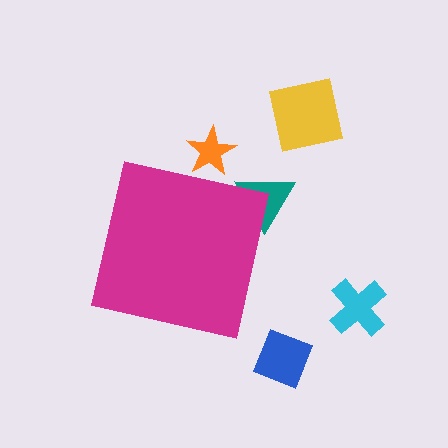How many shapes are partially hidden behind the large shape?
2 shapes are partially hidden.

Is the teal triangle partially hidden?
Yes, the teal triangle is partially hidden behind the magenta square.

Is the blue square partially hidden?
No, the blue square is fully visible.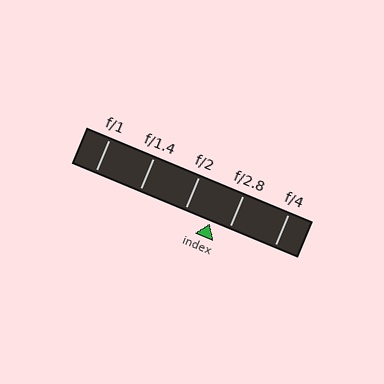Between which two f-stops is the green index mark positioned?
The index mark is between f/2 and f/2.8.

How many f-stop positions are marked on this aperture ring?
There are 5 f-stop positions marked.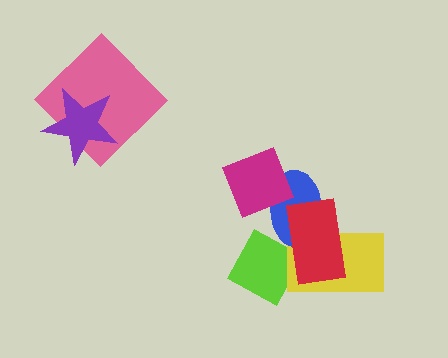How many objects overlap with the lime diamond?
3 objects overlap with the lime diamond.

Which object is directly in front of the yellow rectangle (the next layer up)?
The blue ellipse is directly in front of the yellow rectangle.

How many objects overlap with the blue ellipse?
4 objects overlap with the blue ellipse.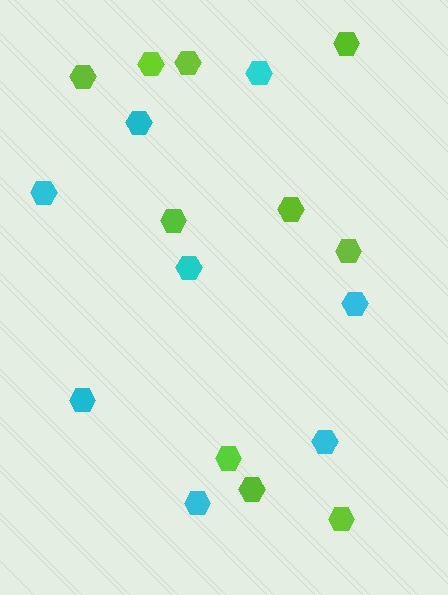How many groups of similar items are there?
There are 2 groups: one group of cyan hexagons (8) and one group of lime hexagons (10).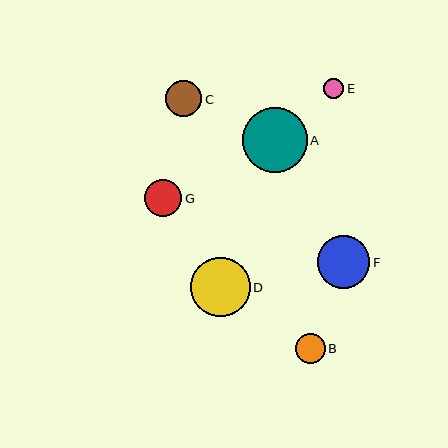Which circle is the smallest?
Circle E is the smallest with a size of approximately 20 pixels.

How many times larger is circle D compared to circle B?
Circle D is approximately 2.0 times the size of circle B.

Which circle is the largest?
Circle A is the largest with a size of approximately 65 pixels.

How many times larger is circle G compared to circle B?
Circle G is approximately 1.2 times the size of circle B.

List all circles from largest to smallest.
From largest to smallest: A, D, F, G, C, B, E.